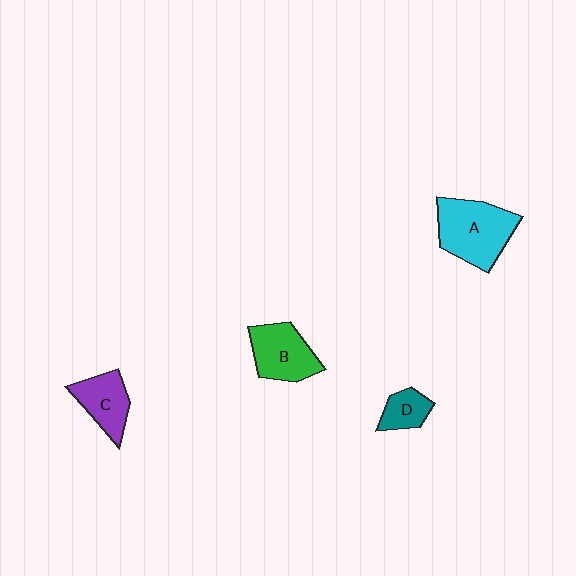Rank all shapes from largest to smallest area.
From largest to smallest: A (cyan), B (green), C (purple), D (teal).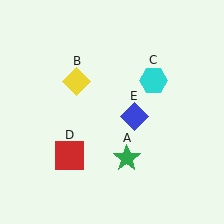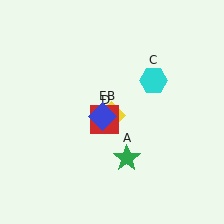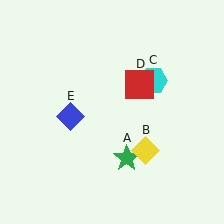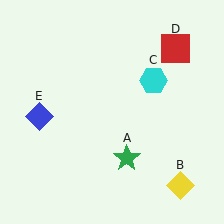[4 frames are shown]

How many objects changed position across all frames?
3 objects changed position: yellow diamond (object B), red square (object D), blue diamond (object E).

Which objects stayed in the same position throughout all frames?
Green star (object A) and cyan hexagon (object C) remained stationary.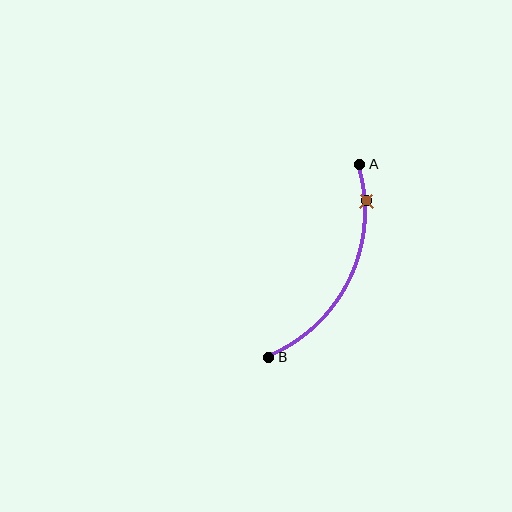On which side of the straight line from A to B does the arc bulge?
The arc bulges to the right of the straight line connecting A and B.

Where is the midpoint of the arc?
The arc midpoint is the point on the curve farthest from the straight line joining A and B. It sits to the right of that line.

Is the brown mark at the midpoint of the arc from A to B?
No. The brown mark lies on the arc but is closer to endpoint A. The arc midpoint would be at the point on the curve equidistant along the arc from both A and B.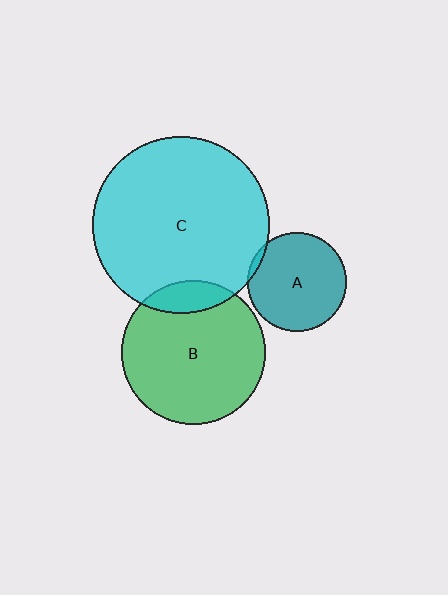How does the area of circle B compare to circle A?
Approximately 2.1 times.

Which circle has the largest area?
Circle C (cyan).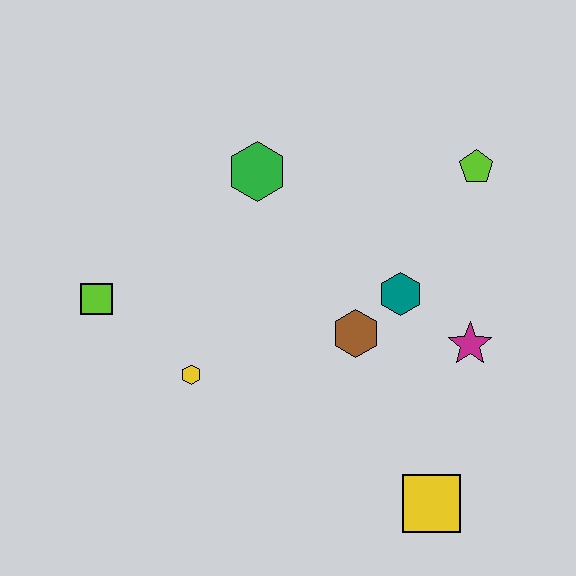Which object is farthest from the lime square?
The lime pentagon is farthest from the lime square.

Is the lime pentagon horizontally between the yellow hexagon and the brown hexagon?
No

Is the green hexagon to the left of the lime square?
No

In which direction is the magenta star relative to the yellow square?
The magenta star is above the yellow square.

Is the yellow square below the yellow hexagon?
Yes